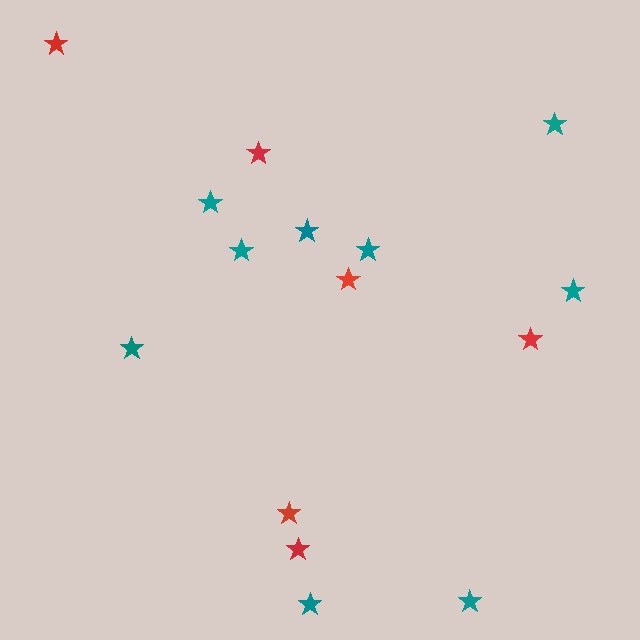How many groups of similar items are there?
There are 2 groups: one group of teal stars (9) and one group of red stars (6).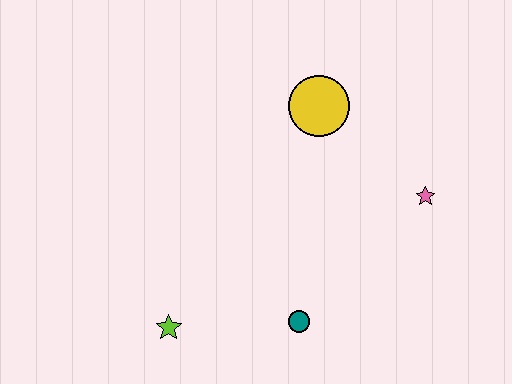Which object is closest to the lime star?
The teal circle is closest to the lime star.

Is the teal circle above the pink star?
No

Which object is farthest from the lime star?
The pink star is farthest from the lime star.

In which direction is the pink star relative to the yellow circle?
The pink star is to the right of the yellow circle.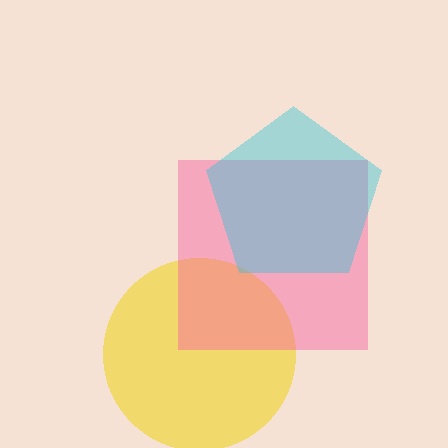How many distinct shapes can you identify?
There are 3 distinct shapes: a yellow circle, a pink square, a cyan pentagon.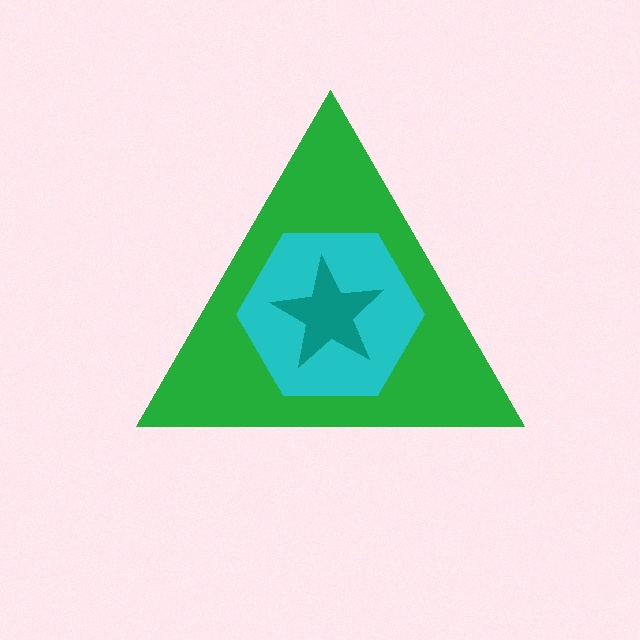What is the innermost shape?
The teal star.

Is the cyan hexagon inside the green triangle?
Yes.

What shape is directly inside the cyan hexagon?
The teal star.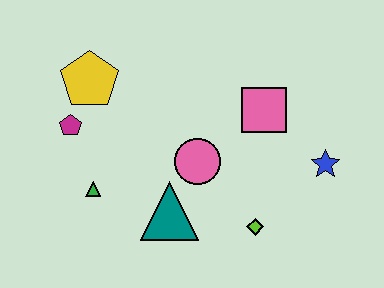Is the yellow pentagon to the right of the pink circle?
No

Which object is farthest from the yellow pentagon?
The blue star is farthest from the yellow pentagon.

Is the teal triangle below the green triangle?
Yes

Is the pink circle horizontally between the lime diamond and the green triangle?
Yes